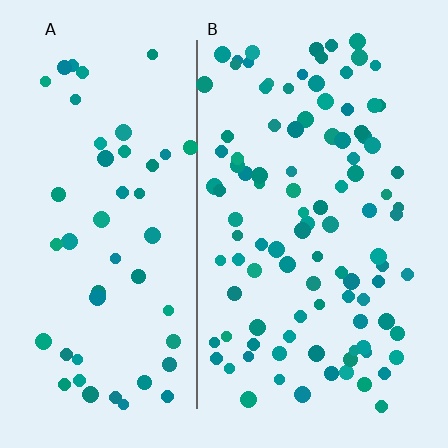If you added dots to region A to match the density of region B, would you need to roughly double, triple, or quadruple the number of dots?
Approximately double.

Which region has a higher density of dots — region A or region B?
B (the right).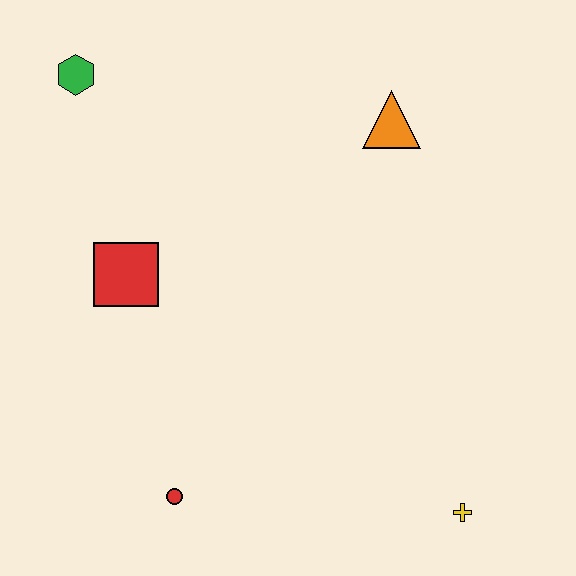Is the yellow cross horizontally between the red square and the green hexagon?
No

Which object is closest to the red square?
The green hexagon is closest to the red square.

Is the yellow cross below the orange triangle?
Yes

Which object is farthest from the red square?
The yellow cross is farthest from the red square.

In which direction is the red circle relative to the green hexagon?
The red circle is below the green hexagon.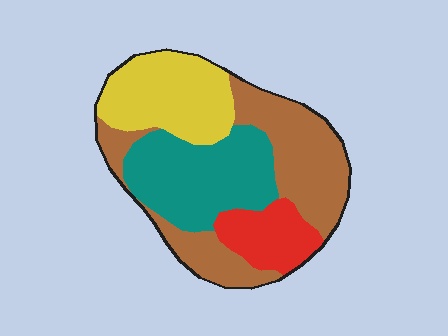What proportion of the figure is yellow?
Yellow takes up less than a quarter of the figure.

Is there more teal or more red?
Teal.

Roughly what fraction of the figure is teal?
Teal takes up about one quarter (1/4) of the figure.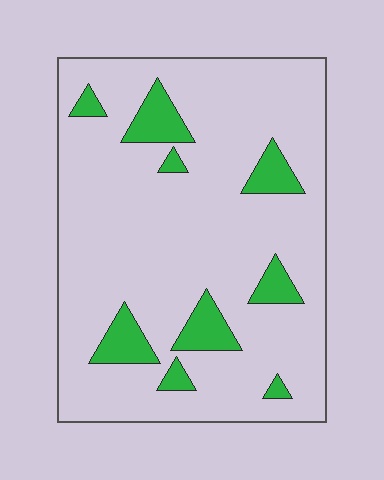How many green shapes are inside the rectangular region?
9.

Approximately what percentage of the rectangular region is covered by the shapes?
Approximately 15%.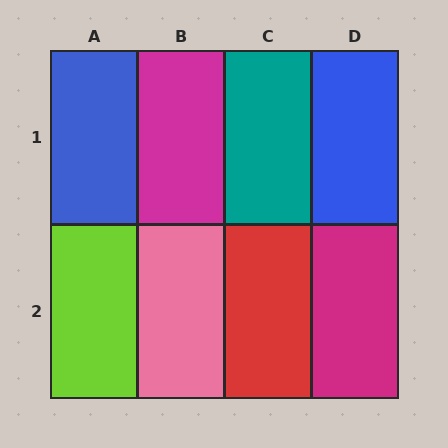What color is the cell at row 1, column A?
Blue.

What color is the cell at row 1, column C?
Teal.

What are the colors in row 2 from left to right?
Lime, pink, red, magenta.